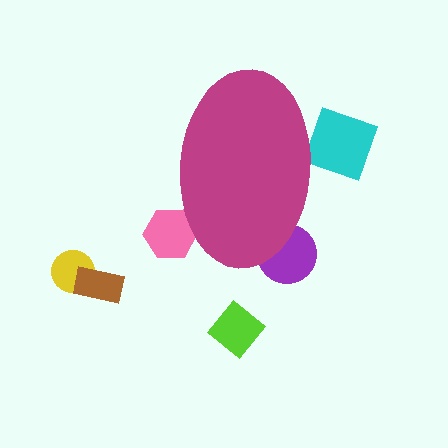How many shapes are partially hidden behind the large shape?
3 shapes are partially hidden.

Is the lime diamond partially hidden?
No, the lime diamond is fully visible.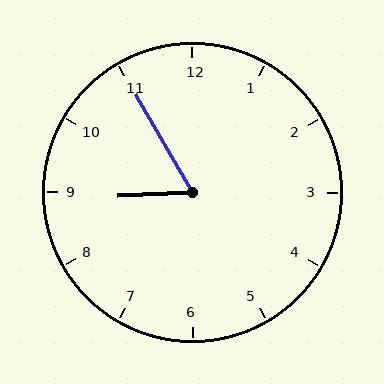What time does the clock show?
8:55.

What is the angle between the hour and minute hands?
Approximately 62 degrees.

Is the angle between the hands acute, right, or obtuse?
It is acute.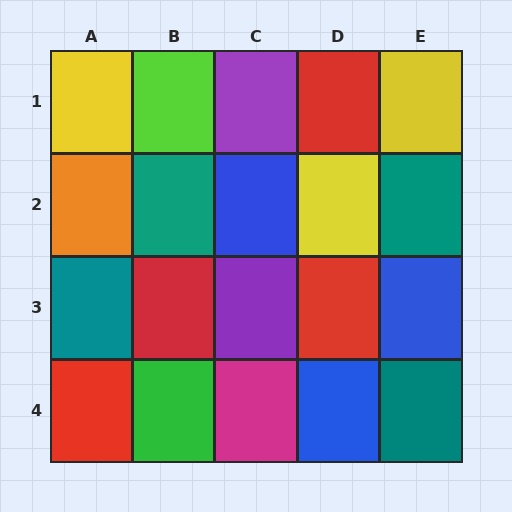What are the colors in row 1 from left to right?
Yellow, lime, purple, red, yellow.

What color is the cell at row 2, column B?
Teal.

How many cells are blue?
3 cells are blue.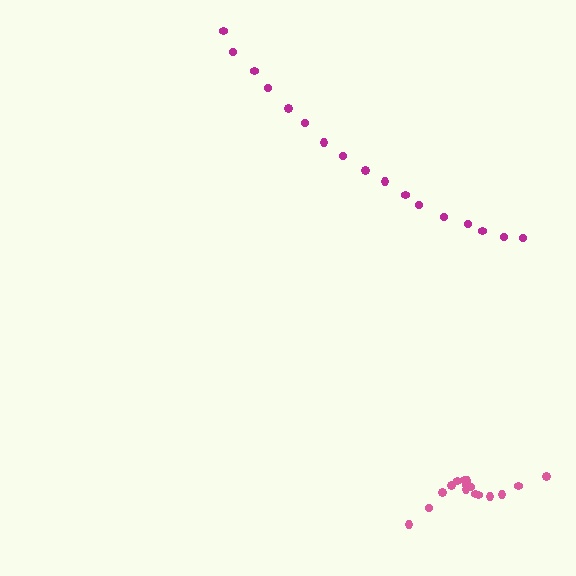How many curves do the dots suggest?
There are 2 distinct paths.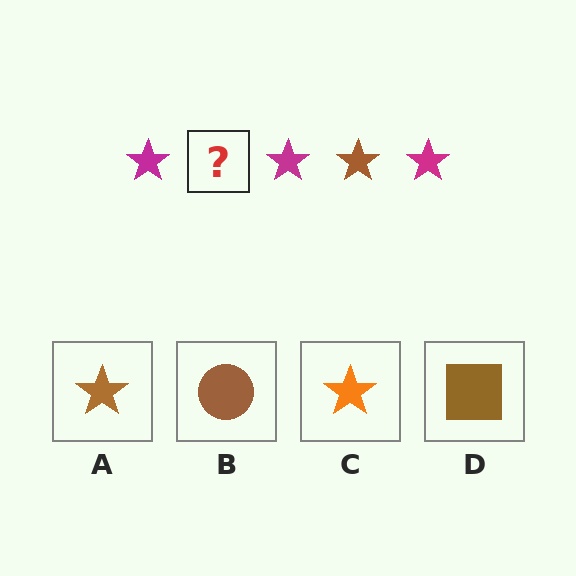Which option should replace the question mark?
Option A.